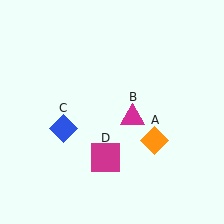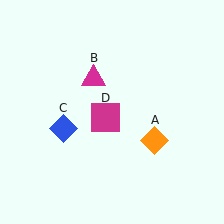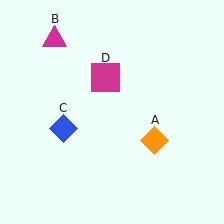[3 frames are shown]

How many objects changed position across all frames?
2 objects changed position: magenta triangle (object B), magenta square (object D).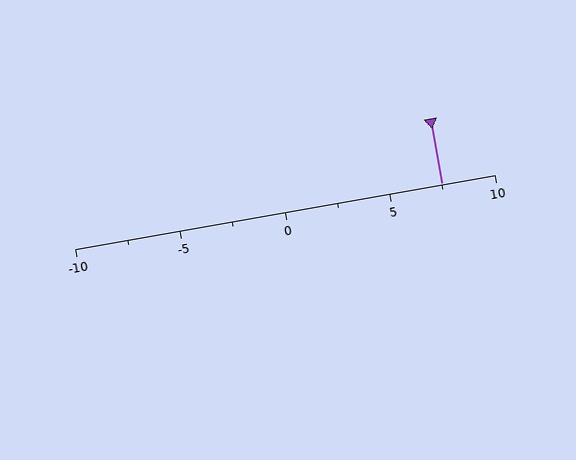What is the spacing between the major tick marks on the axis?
The major ticks are spaced 5 apart.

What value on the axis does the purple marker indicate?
The marker indicates approximately 7.5.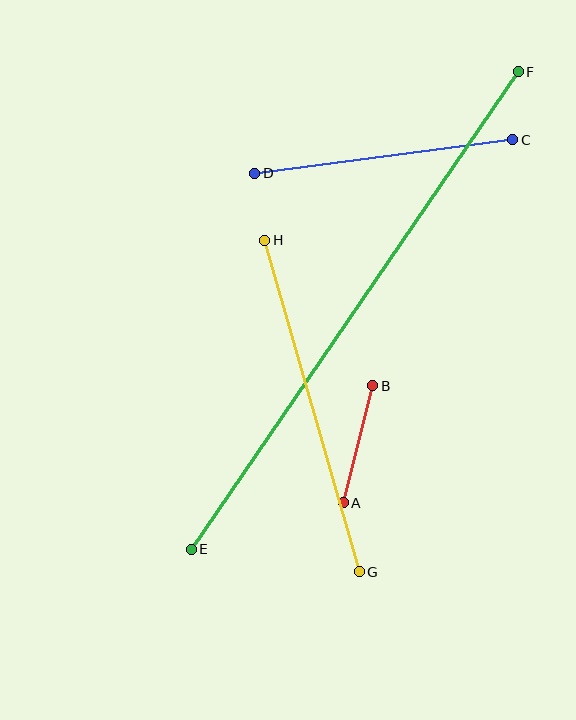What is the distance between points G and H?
The distance is approximately 344 pixels.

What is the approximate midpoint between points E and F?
The midpoint is at approximately (355, 311) pixels.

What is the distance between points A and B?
The distance is approximately 121 pixels.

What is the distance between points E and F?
The distance is approximately 579 pixels.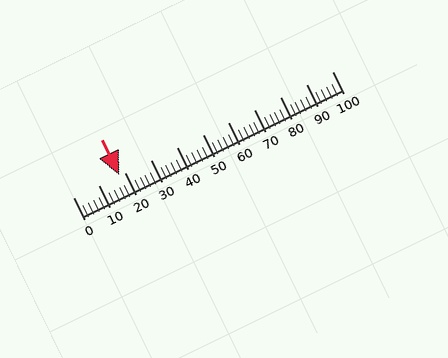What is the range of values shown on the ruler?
The ruler shows values from 0 to 100.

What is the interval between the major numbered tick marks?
The major tick marks are spaced 10 units apart.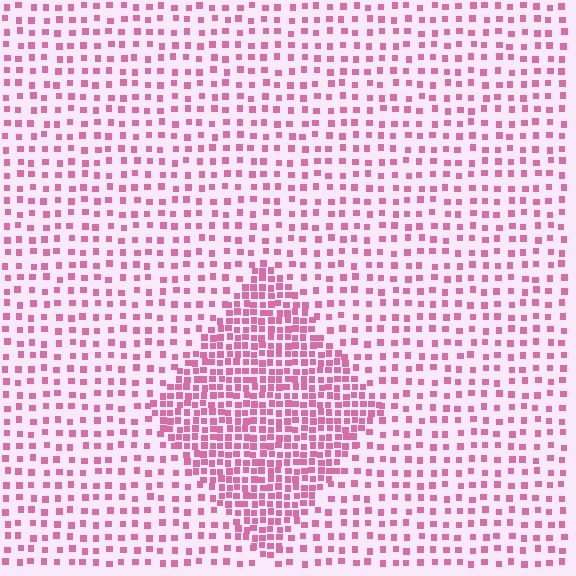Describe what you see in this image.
The image contains small pink elements arranged at two different densities. A diamond-shaped region is visible where the elements are more densely packed than the surrounding area.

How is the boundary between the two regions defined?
The boundary is defined by a change in element density (approximately 2.4x ratio). All elements are the same color, size, and shape.